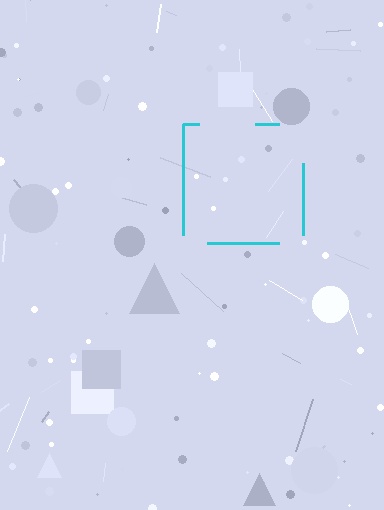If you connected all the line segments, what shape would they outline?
They would outline a square.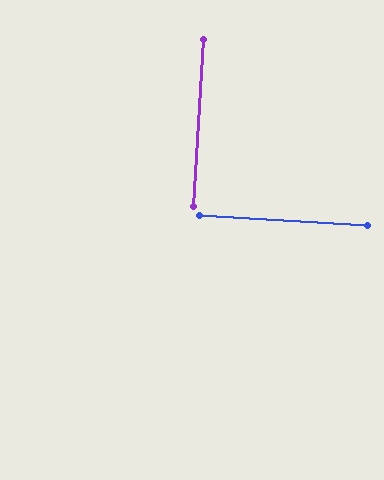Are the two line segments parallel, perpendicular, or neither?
Perpendicular — they meet at approximately 90°.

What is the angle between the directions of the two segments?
Approximately 90 degrees.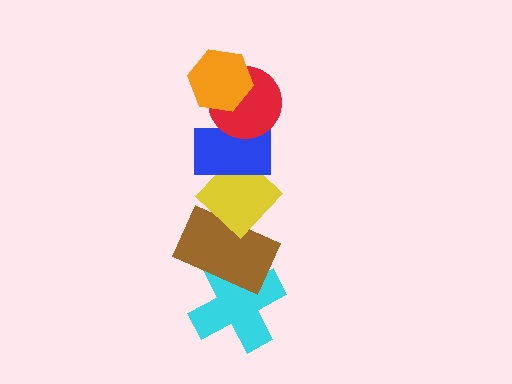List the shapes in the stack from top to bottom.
From top to bottom: the orange hexagon, the red circle, the blue rectangle, the yellow diamond, the brown rectangle, the cyan cross.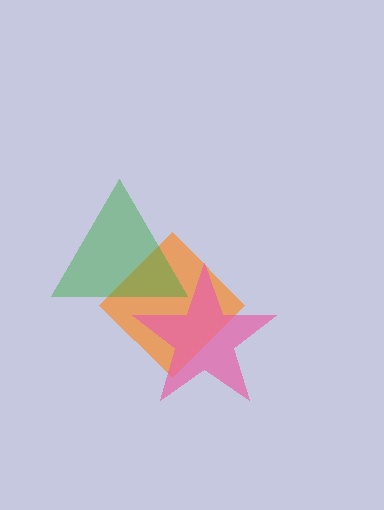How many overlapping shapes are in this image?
There are 3 overlapping shapes in the image.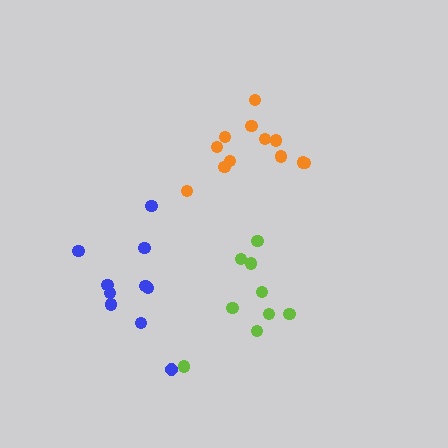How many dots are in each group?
Group 1: 12 dots, Group 2: 10 dots, Group 3: 9 dots (31 total).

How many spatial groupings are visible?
There are 3 spatial groupings.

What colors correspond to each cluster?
The clusters are colored: orange, blue, lime.